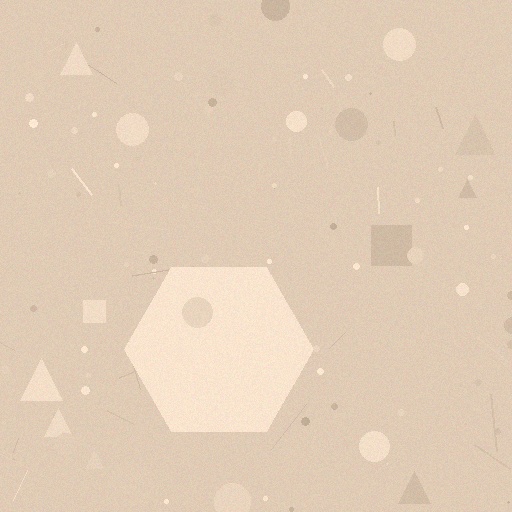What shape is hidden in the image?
A hexagon is hidden in the image.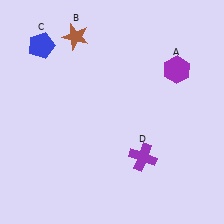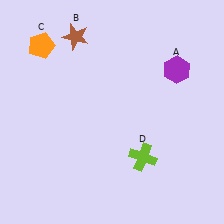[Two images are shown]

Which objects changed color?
C changed from blue to orange. D changed from purple to lime.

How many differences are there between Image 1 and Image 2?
There are 2 differences between the two images.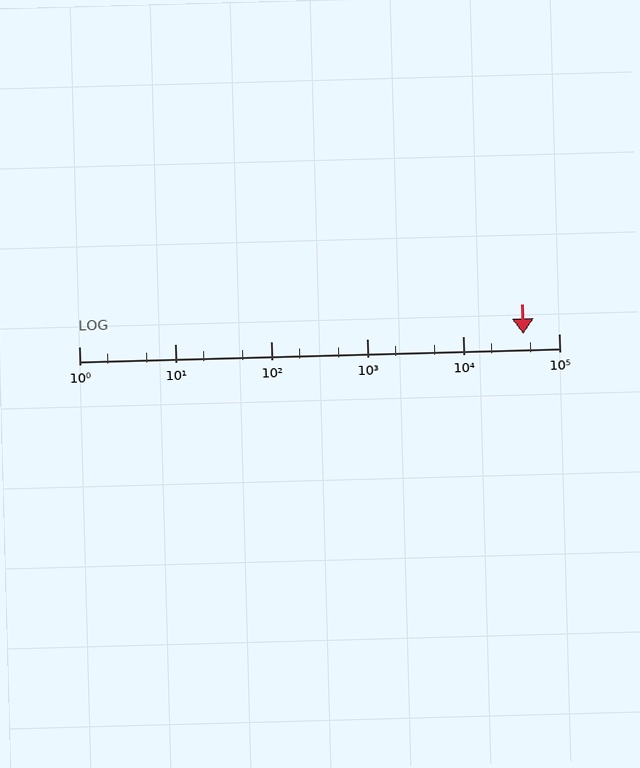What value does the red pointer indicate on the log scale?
The pointer indicates approximately 43000.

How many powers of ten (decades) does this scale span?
The scale spans 5 decades, from 1 to 100000.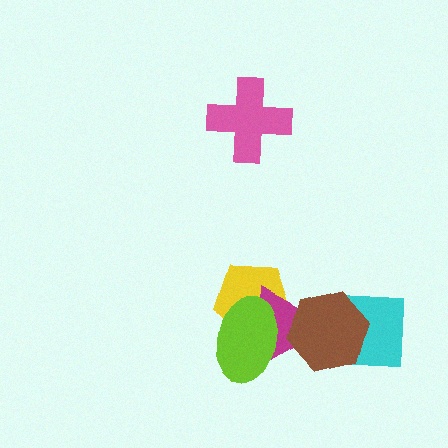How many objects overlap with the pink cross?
0 objects overlap with the pink cross.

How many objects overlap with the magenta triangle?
3 objects overlap with the magenta triangle.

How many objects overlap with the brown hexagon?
2 objects overlap with the brown hexagon.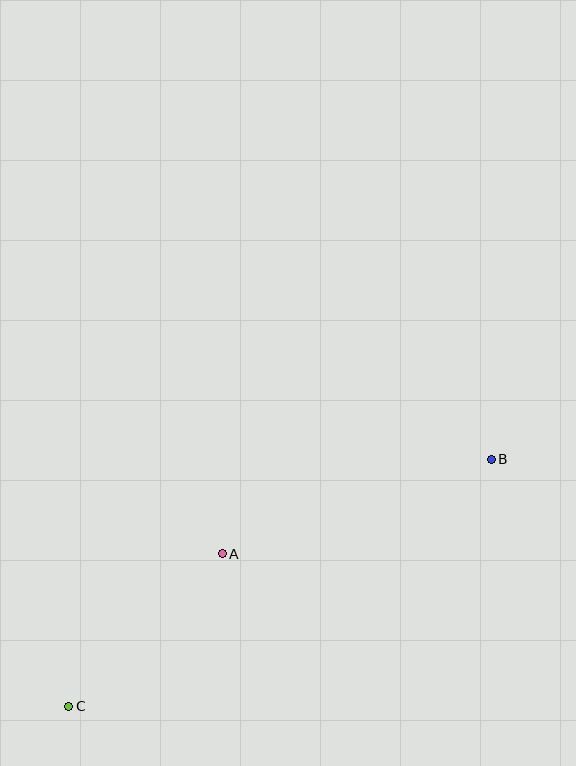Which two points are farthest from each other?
Points B and C are farthest from each other.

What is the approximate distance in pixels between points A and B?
The distance between A and B is approximately 285 pixels.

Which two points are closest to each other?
Points A and C are closest to each other.